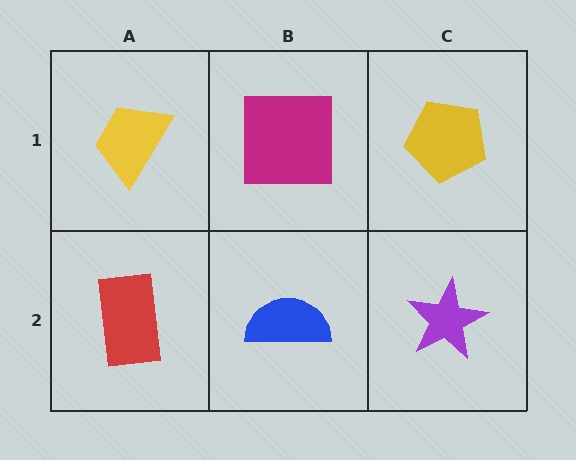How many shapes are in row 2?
3 shapes.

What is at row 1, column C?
A yellow pentagon.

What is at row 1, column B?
A magenta square.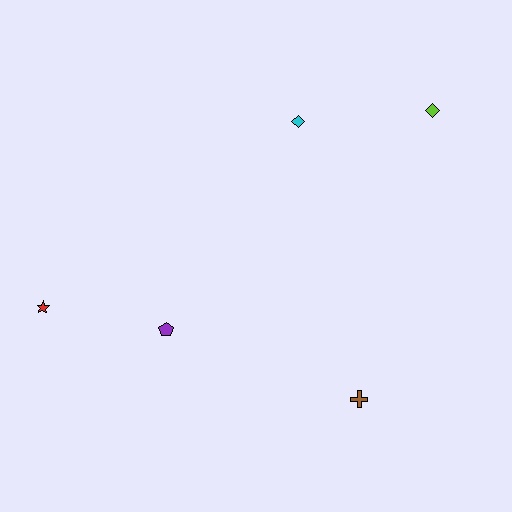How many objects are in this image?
There are 5 objects.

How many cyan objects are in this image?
There is 1 cyan object.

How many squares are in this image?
There are no squares.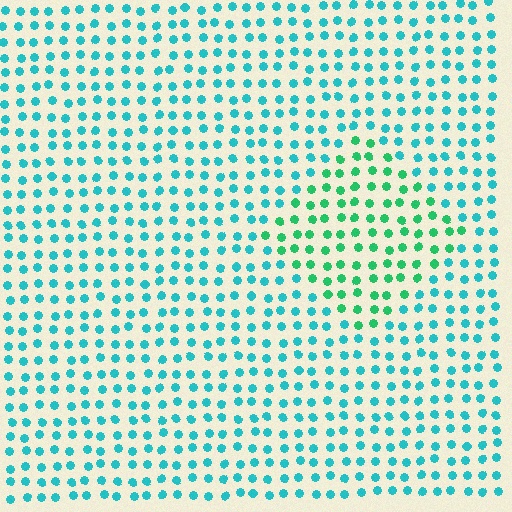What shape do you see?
I see a diamond.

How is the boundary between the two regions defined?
The boundary is defined purely by a slight shift in hue (about 37 degrees). Spacing, size, and orientation are identical on both sides.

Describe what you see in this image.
The image is filled with small cyan elements in a uniform arrangement. A diamond-shaped region is visible where the elements are tinted to a slightly different hue, forming a subtle color boundary.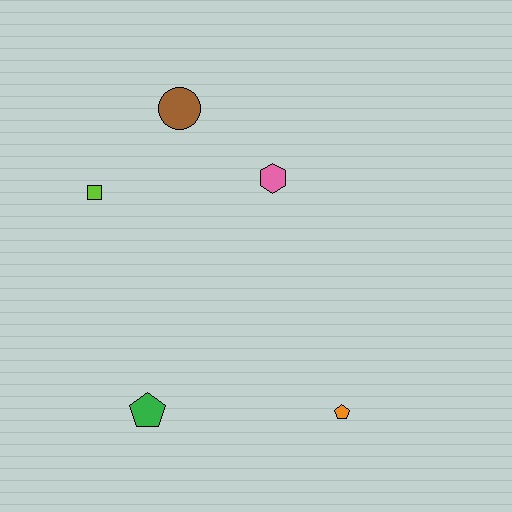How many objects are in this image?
There are 5 objects.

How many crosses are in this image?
There are no crosses.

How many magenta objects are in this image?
There are no magenta objects.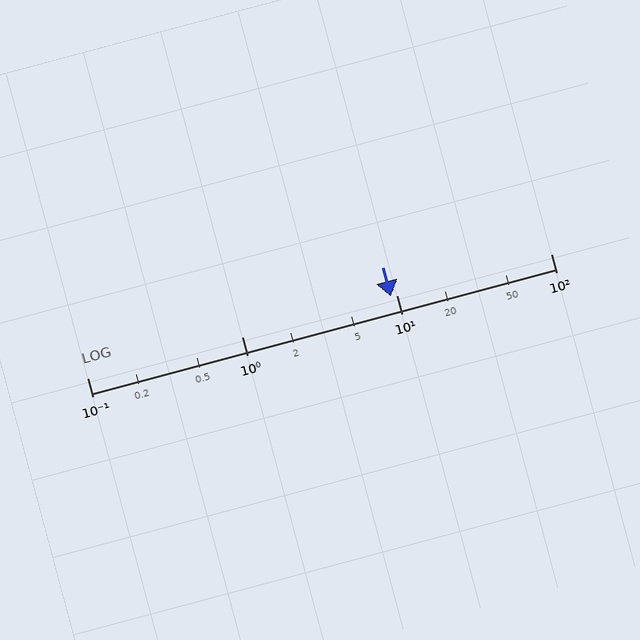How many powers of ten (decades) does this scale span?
The scale spans 3 decades, from 0.1 to 100.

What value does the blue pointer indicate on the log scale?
The pointer indicates approximately 9.3.